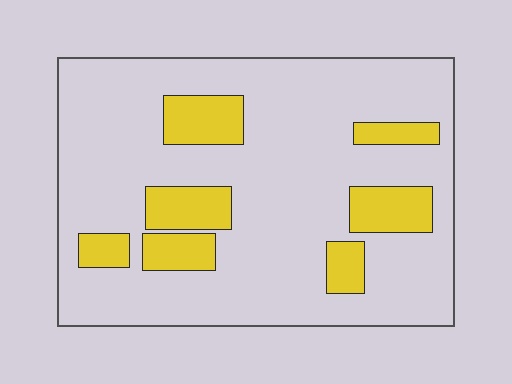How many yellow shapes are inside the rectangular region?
7.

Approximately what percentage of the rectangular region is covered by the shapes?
Approximately 20%.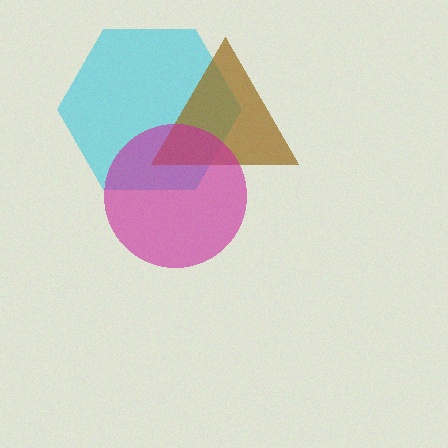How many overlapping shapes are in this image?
There are 3 overlapping shapes in the image.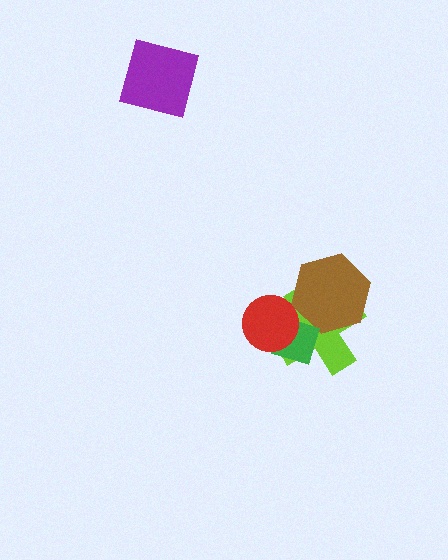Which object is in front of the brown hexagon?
The green diamond is in front of the brown hexagon.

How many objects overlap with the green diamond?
3 objects overlap with the green diamond.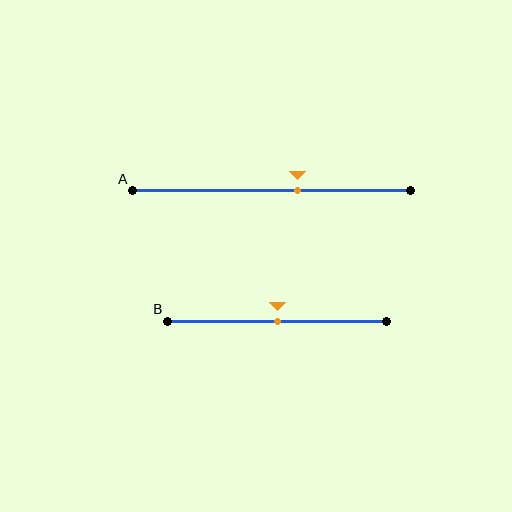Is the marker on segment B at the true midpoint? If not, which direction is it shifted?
Yes, the marker on segment B is at the true midpoint.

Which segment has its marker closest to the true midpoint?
Segment B has its marker closest to the true midpoint.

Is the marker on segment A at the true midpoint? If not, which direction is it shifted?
No, the marker on segment A is shifted to the right by about 9% of the segment length.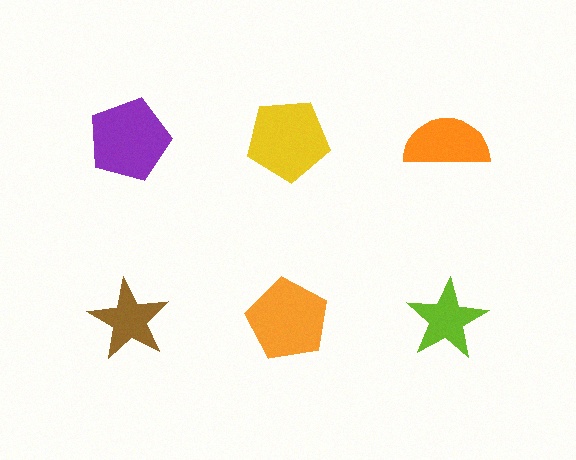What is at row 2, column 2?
An orange pentagon.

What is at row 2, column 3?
A lime star.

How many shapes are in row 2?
3 shapes.